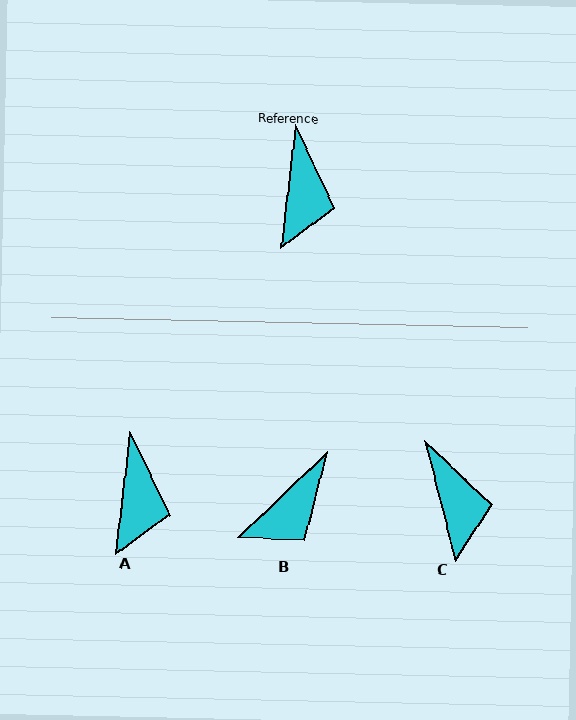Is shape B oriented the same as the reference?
No, it is off by about 39 degrees.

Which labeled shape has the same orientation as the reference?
A.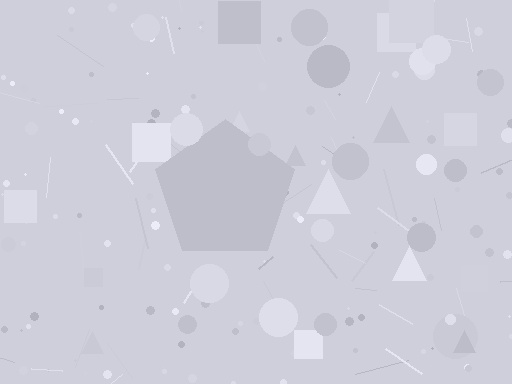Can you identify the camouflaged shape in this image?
The camouflaged shape is a pentagon.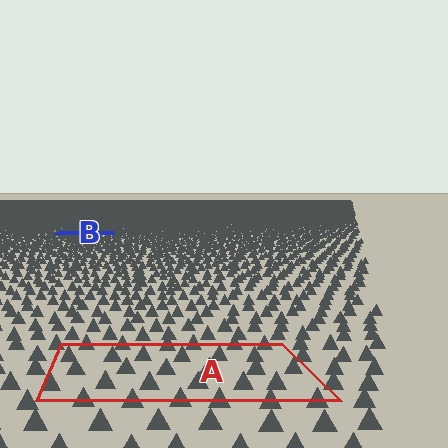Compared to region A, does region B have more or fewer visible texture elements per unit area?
Region B has more texture elements per unit area — they are packed more densely because it is farther away.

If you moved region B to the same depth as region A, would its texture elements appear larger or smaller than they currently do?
They would appear larger. At a closer depth, the same texture elements are projected at a bigger on-screen size.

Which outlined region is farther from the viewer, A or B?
Region B is farther from the viewer — the texture elements inside it appear smaller and more densely packed.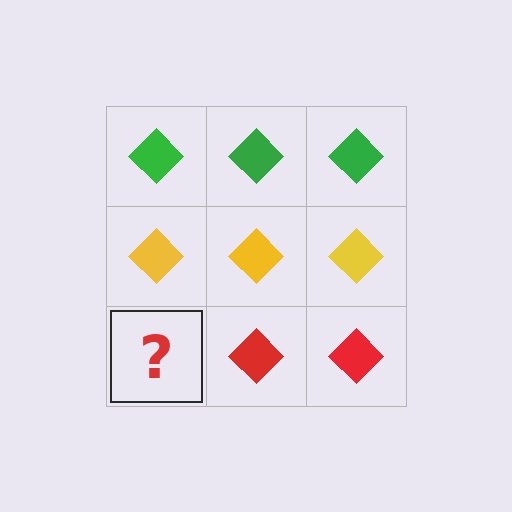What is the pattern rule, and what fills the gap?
The rule is that each row has a consistent color. The gap should be filled with a red diamond.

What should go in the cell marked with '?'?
The missing cell should contain a red diamond.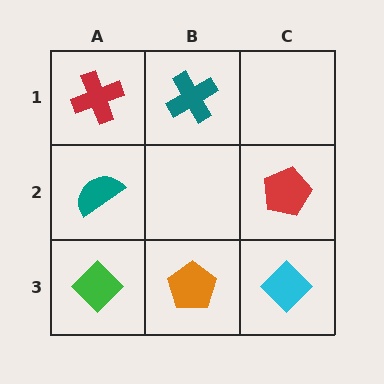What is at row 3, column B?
An orange pentagon.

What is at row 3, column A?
A green diamond.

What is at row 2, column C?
A red pentagon.